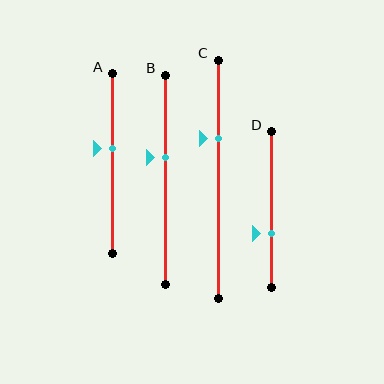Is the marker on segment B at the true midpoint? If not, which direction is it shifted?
No, the marker on segment B is shifted upward by about 11% of the segment length.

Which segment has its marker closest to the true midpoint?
Segment A has its marker closest to the true midpoint.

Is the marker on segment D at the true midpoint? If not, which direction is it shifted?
No, the marker on segment D is shifted downward by about 15% of the segment length.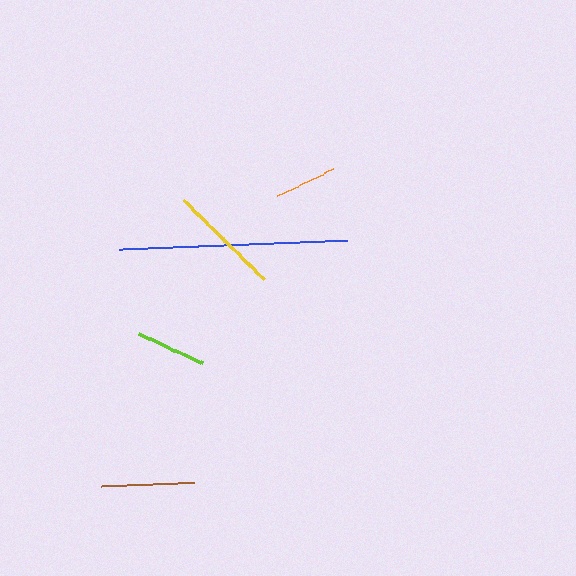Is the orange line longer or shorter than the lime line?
The lime line is longer than the orange line.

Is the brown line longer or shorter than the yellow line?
The yellow line is longer than the brown line.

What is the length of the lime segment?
The lime segment is approximately 71 pixels long.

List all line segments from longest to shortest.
From longest to shortest: blue, yellow, brown, lime, orange.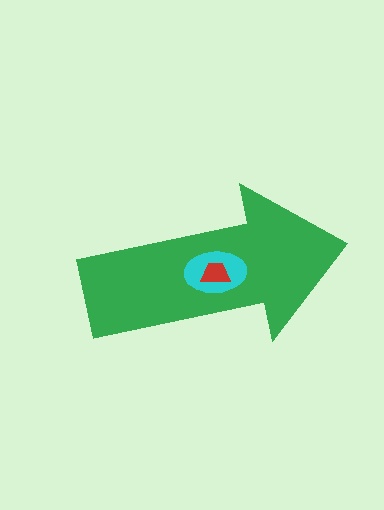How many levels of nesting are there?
3.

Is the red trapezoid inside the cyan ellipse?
Yes.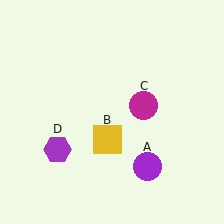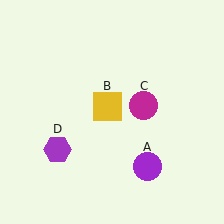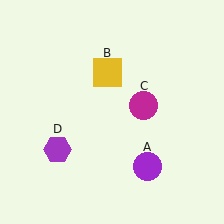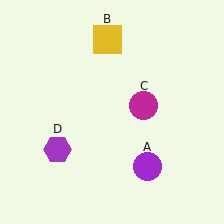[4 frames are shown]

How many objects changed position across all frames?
1 object changed position: yellow square (object B).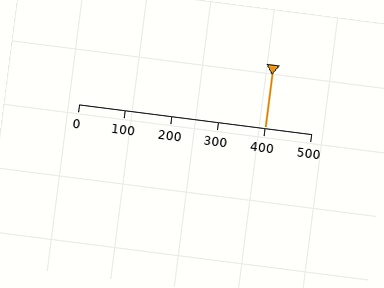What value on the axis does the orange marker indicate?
The marker indicates approximately 400.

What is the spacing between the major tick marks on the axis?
The major ticks are spaced 100 apart.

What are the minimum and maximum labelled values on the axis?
The axis runs from 0 to 500.